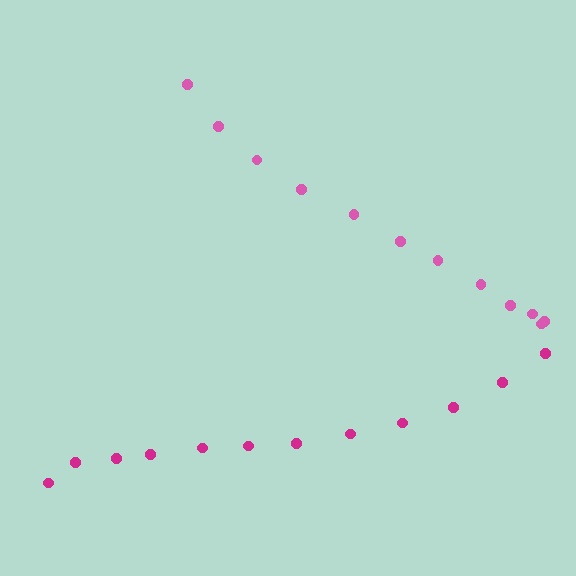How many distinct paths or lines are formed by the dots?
There are 2 distinct paths.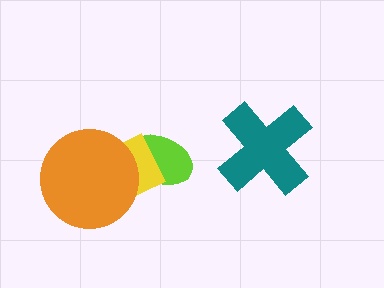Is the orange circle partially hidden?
No, no other shape covers it.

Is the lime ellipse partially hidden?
Yes, it is partially covered by another shape.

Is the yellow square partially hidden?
Yes, it is partially covered by another shape.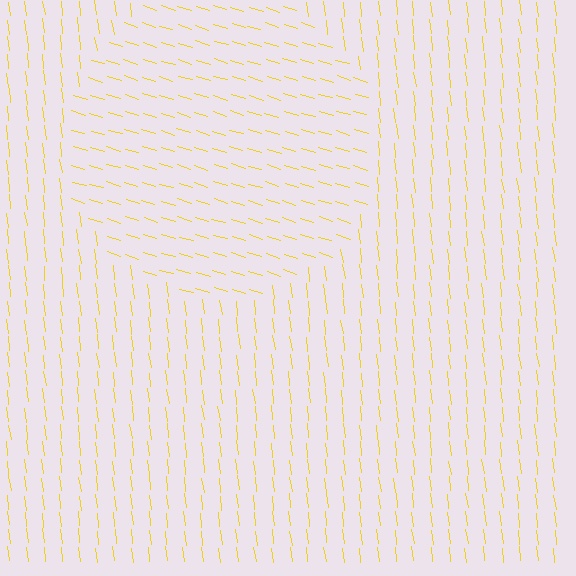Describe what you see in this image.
The image is filled with small yellow line segments. A circle region in the image has lines oriented differently from the surrounding lines, creating a visible texture boundary.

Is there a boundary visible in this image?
Yes, there is a texture boundary formed by a change in line orientation.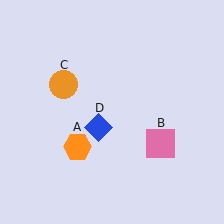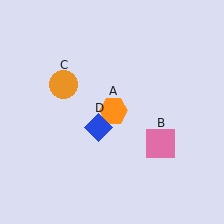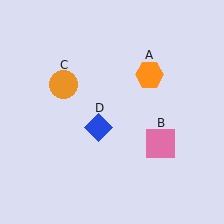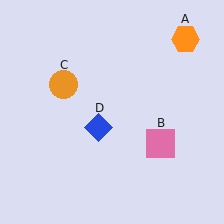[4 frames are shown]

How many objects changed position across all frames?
1 object changed position: orange hexagon (object A).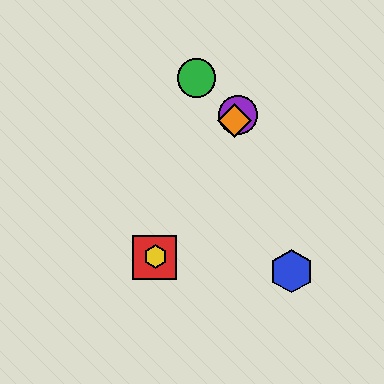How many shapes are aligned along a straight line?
4 shapes (the red square, the yellow hexagon, the purple circle, the orange diamond) are aligned along a straight line.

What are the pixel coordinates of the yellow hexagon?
The yellow hexagon is at (155, 257).